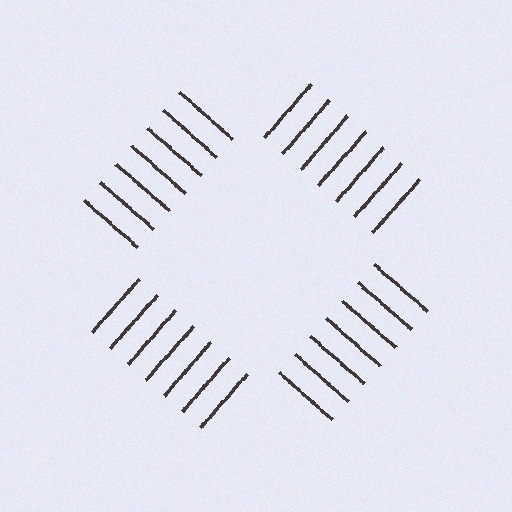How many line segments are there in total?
28 — 7 along each of the 4 edges.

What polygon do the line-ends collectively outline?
An illusory square — the line segments terminate on its edges but no continuous stroke is drawn.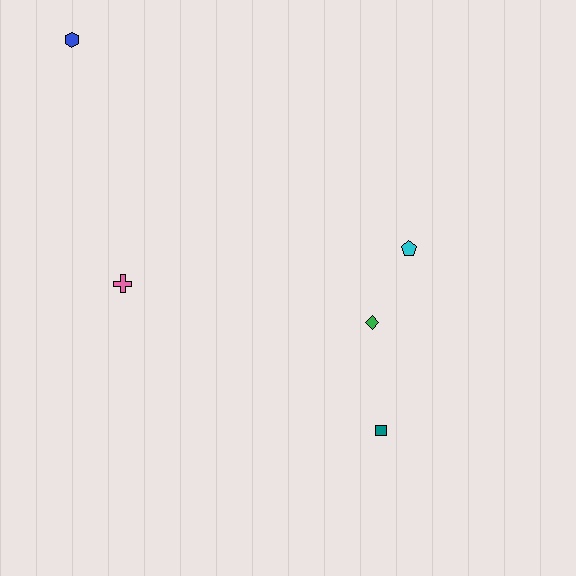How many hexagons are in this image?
There is 1 hexagon.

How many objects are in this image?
There are 5 objects.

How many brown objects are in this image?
There are no brown objects.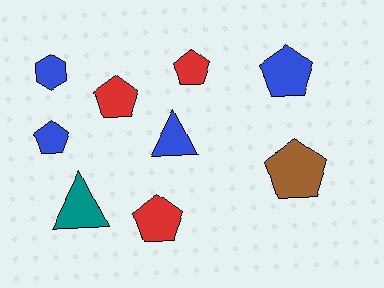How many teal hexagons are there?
There are no teal hexagons.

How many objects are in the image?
There are 9 objects.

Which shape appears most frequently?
Pentagon, with 6 objects.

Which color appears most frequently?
Blue, with 4 objects.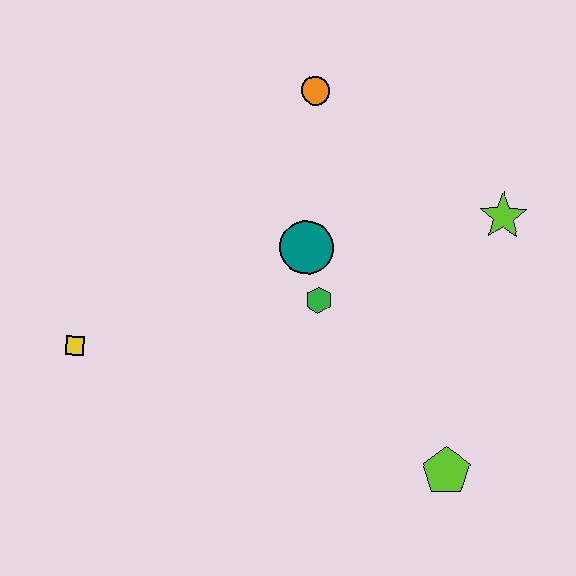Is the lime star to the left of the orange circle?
No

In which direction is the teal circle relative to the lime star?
The teal circle is to the left of the lime star.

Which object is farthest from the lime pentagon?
The orange circle is farthest from the lime pentagon.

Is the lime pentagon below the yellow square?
Yes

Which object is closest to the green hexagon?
The teal circle is closest to the green hexagon.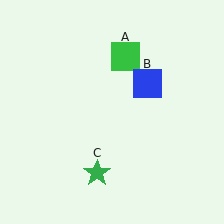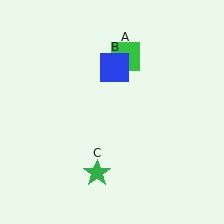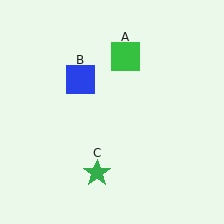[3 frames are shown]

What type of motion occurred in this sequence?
The blue square (object B) rotated counterclockwise around the center of the scene.